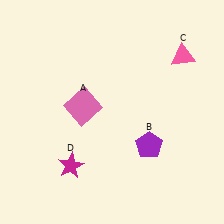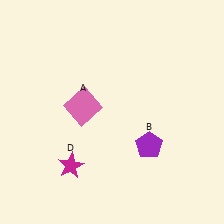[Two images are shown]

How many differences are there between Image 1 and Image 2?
There is 1 difference between the two images.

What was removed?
The pink triangle (C) was removed in Image 2.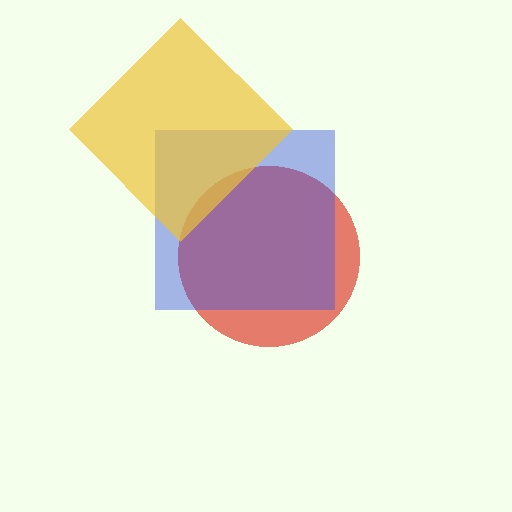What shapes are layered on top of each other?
The layered shapes are: a red circle, a blue square, a yellow diamond.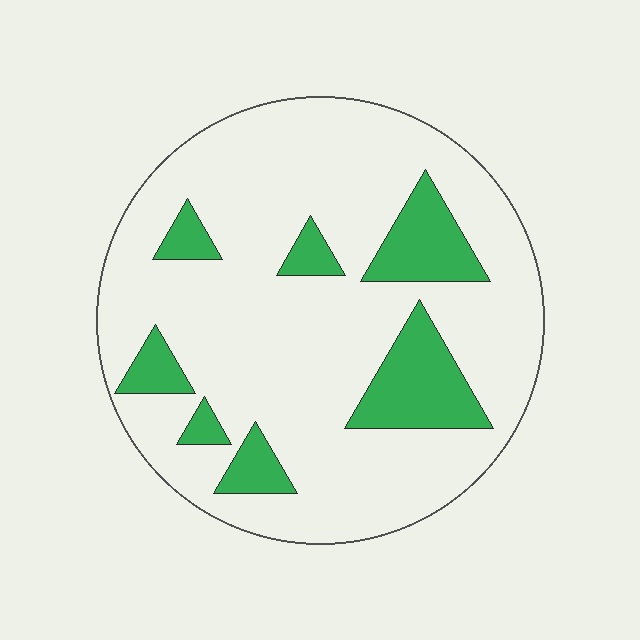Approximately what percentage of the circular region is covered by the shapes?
Approximately 20%.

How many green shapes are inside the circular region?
7.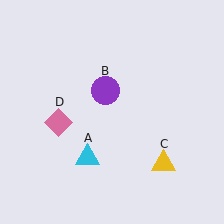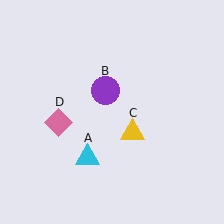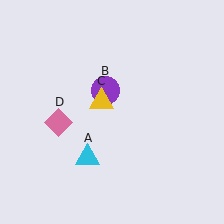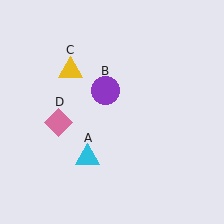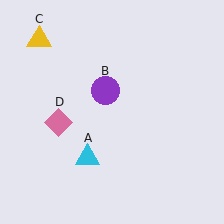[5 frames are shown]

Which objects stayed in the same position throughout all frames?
Cyan triangle (object A) and purple circle (object B) and pink diamond (object D) remained stationary.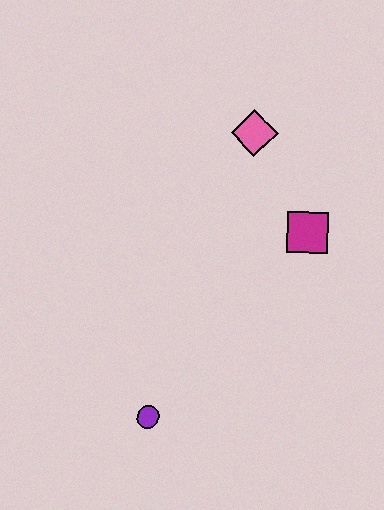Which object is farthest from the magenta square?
The purple circle is farthest from the magenta square.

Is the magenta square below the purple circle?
No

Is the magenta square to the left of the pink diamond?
No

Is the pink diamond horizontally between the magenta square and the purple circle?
Yes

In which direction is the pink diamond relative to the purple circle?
The pink diamond is above the purple circle.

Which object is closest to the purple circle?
The magenta square is closest to the purple circle.